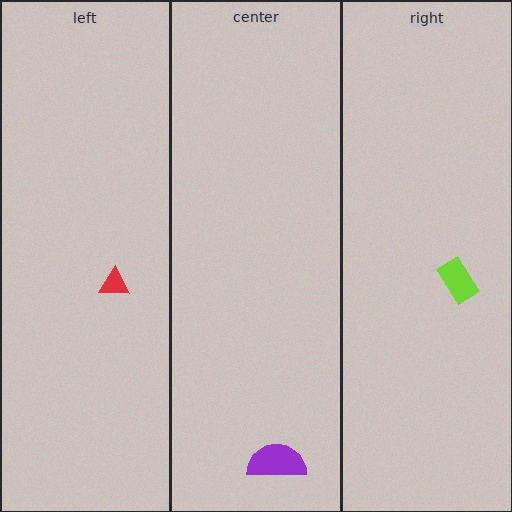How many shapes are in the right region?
1.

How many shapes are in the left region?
1.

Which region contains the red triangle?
The left region.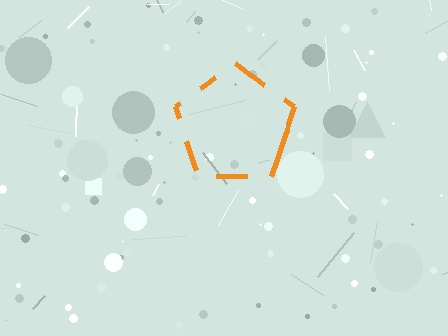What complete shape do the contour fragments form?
The contour fragments form a pentagon.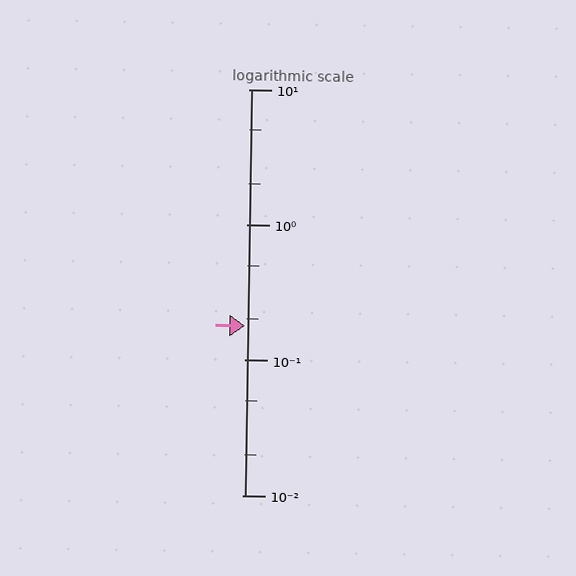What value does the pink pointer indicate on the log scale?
The pointer indicates approximately 0.18.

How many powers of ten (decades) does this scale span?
The scale spans 3 decades, from 0.01 to 10.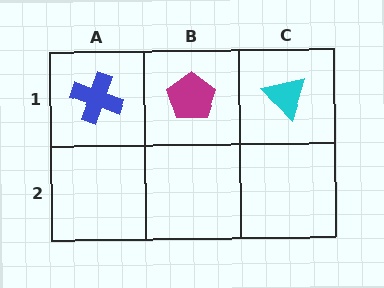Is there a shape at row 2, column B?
No, that cell is empty.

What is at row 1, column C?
A cyan triangle.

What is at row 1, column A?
A blue cross.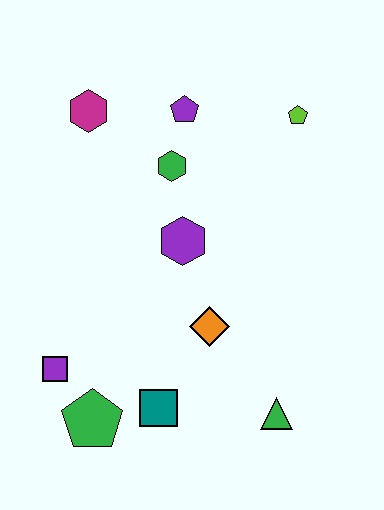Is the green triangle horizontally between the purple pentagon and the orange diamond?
No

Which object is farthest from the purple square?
The lime pentagon is farthest from the purple square.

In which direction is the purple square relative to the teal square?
The purple square is to the left of the teal square.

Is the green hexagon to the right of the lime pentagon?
No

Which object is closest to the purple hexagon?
The green hexagon is closest to the purple hexagon.